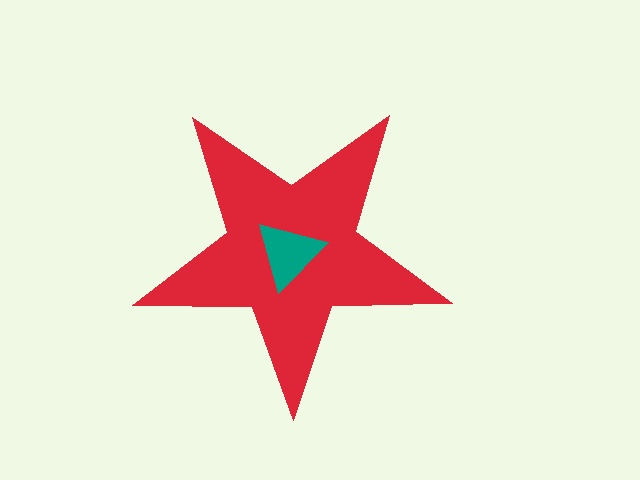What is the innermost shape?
The teal triangle.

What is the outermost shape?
The red star.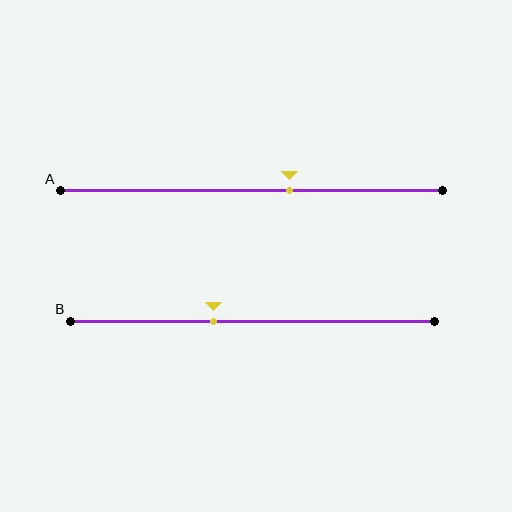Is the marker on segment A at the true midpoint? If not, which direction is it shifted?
No, the marker on segment A is shifted to the right by about 10% of the segment length.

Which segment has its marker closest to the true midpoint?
Segment A has its marker closest to the true midpoint.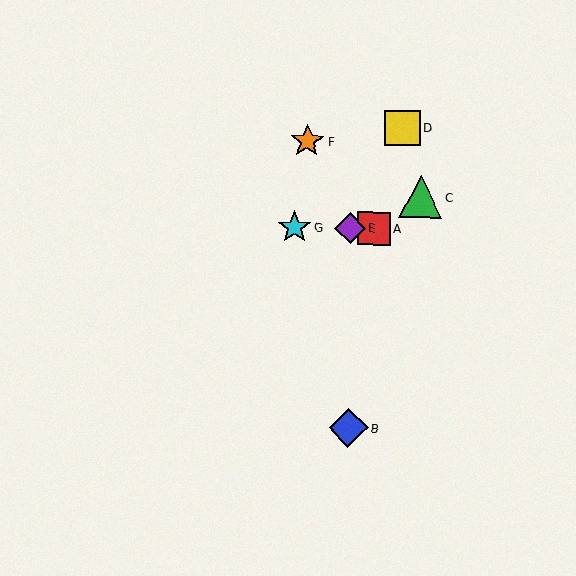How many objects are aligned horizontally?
3 objects (A, E, G) are aligned horizontally.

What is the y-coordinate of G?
Object G is at y≈227.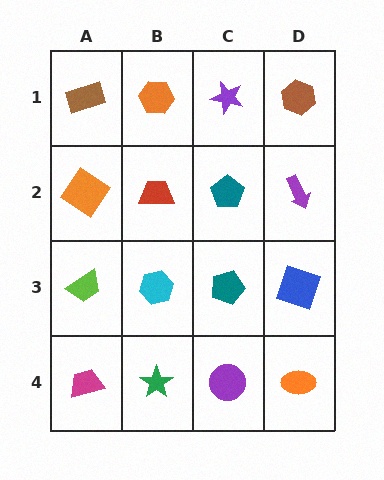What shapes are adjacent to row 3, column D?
A purple arrow (row 2, column D), an orange ellipse (row 4, column D), a teal pentagon (row 3, column C).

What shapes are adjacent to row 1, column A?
An orange diamond (row 2, column A), an orange hexagon (row 1, column B).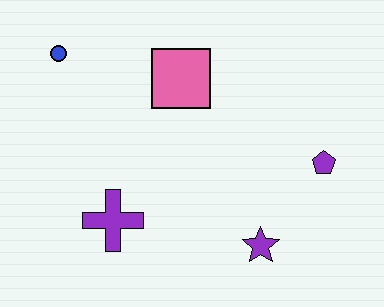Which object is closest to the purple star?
The purple pentagon is closest to the purple star.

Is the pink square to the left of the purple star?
Yes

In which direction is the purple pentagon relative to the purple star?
The purple pentagon is above the purple star.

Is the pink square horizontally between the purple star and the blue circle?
Yes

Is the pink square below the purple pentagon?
No